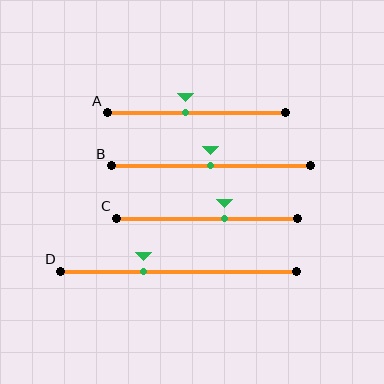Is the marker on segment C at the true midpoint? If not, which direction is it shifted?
No, the marker on segment C is shifted to the right by about 10% of the segment length.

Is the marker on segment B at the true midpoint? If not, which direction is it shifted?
Yes, the marker on segment B is at the true midpoint.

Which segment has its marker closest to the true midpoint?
Segment B has its marker closest to the true midpoint.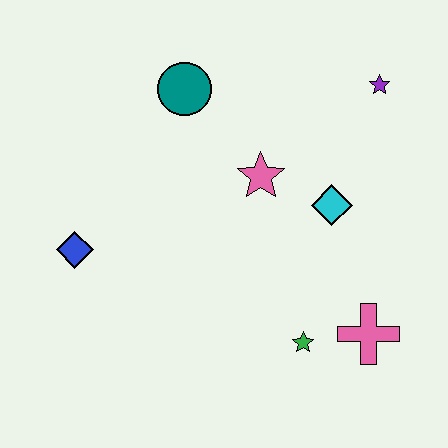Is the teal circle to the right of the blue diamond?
Yes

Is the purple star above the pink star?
Yes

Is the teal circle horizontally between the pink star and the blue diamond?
Yes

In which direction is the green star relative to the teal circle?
The green star is below the teal circle.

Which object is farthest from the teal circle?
The pink cross is farthest from the teal circle.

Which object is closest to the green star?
The pink cross is closest to the green star.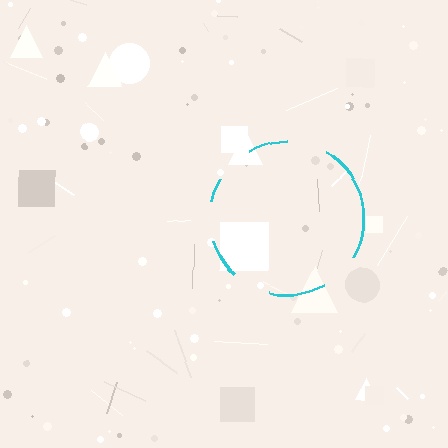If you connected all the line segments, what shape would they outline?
They would outline a circle.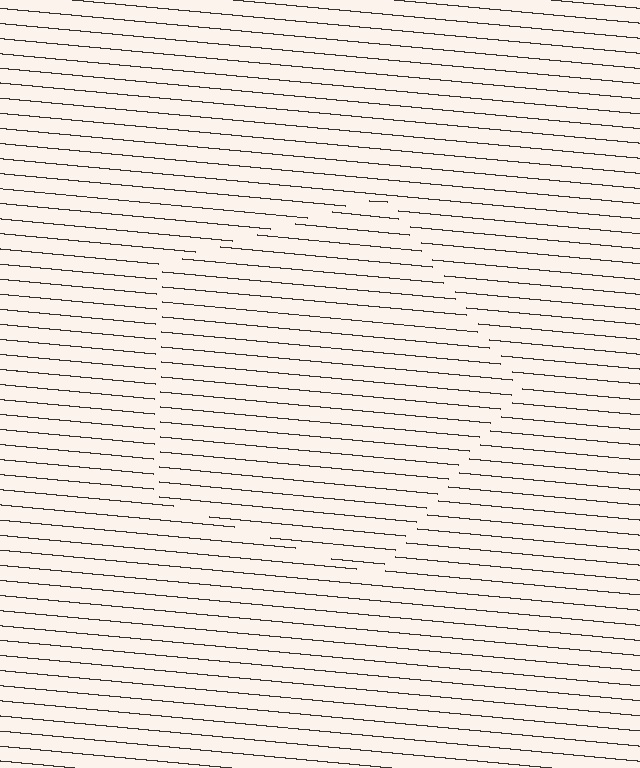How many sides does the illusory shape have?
5 sides — the line-ends trace a pentagon.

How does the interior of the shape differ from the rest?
The interior of the shape contains the same grating, shifted by half a period — the contour is defined by the phase discontinuity where line-ends from the inner and outer gratings abut.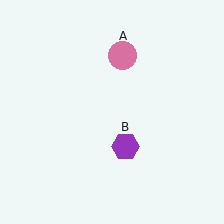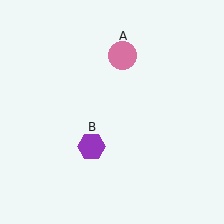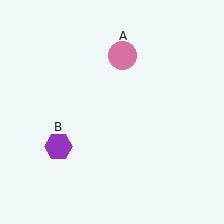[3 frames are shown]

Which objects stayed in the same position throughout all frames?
Pink circle (object A) remained stationary.